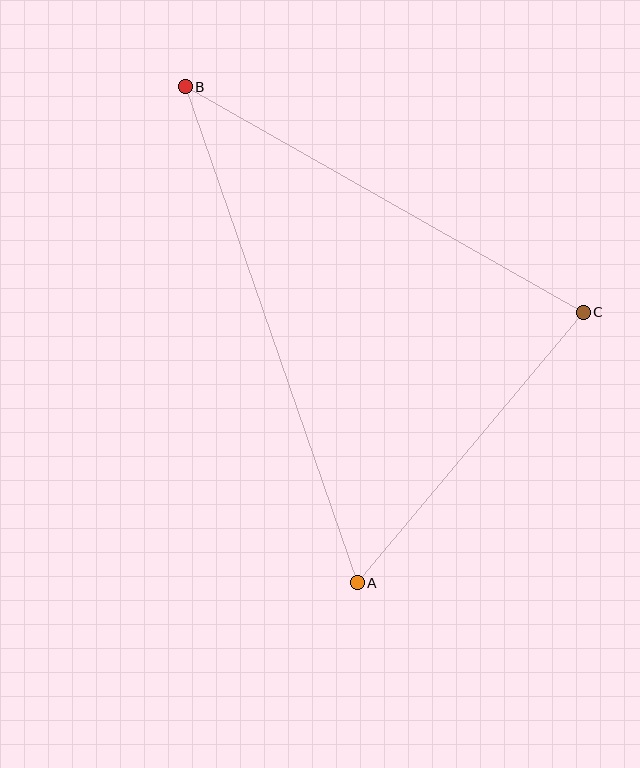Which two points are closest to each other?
Points A and C are closest to each other.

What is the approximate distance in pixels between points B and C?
The distance between B and C is approximately 457 pixels.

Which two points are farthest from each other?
Points A and B are farthest from each other.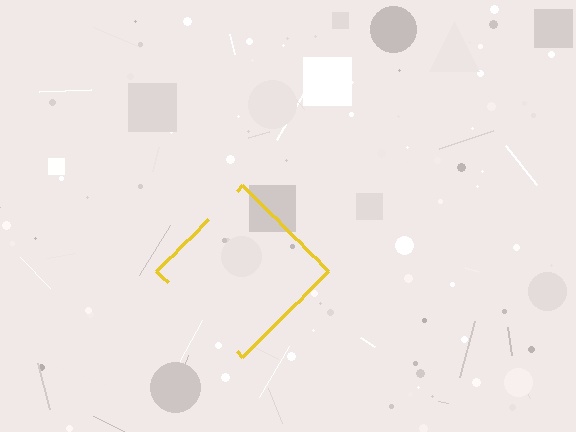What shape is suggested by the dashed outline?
The dashed outline suggests a diamond.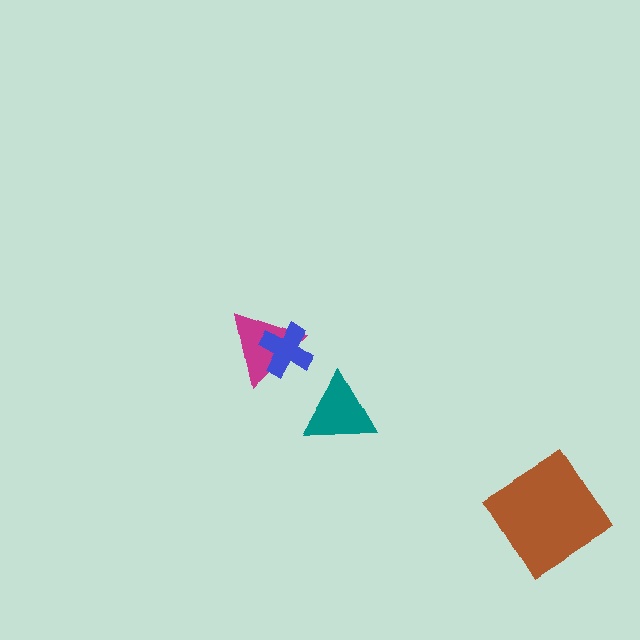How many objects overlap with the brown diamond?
0 objects overlap with the brown diamond.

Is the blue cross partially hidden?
No, no other shape covers it.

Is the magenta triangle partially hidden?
Yes, it is partially covered by another shape.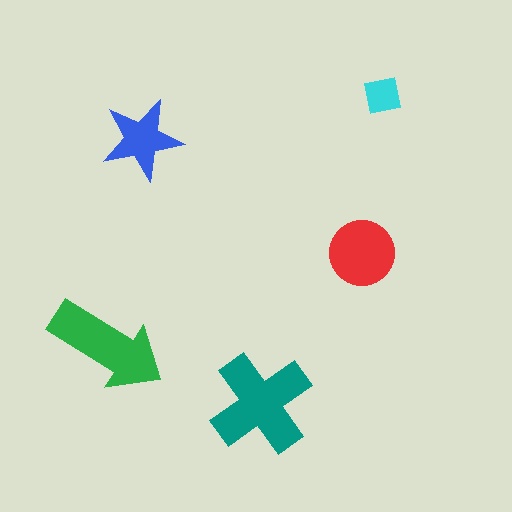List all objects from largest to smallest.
The teal cross, the green arrow, the red circle, the blue star, the cyan square.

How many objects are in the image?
There are 5 objects in the image.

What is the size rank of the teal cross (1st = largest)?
1st.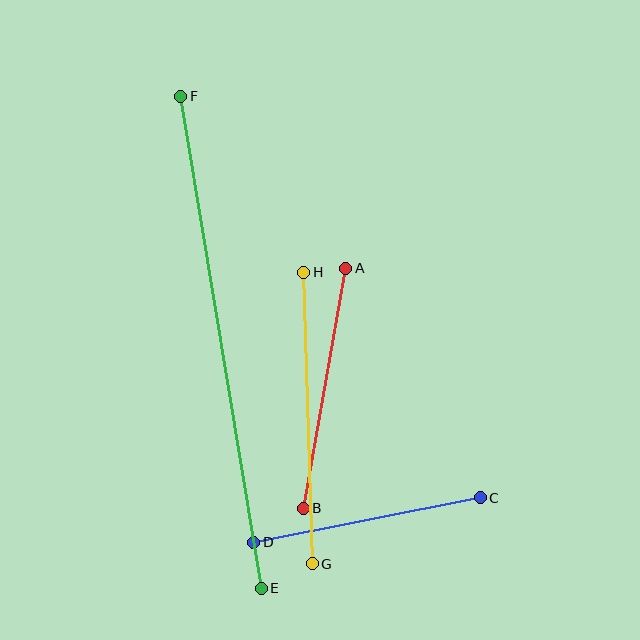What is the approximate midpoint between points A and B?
The midpoint is at approximately (325, 388) pixels.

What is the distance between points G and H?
The distance is approximately 292 pixels.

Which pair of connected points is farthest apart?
Points E and F are farthest apart.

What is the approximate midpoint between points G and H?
The midpoint is at approximately (308, 418) pixels.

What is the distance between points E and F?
The distance is approximately 498 pixels.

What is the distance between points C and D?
The distance is approximately 231 pixels.